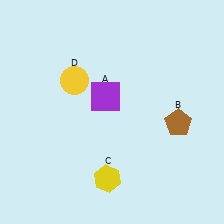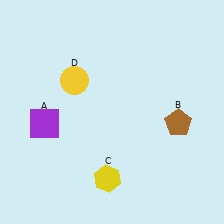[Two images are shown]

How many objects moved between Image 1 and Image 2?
1 object moved between the two images.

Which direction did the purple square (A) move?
The purple square (A) moved left.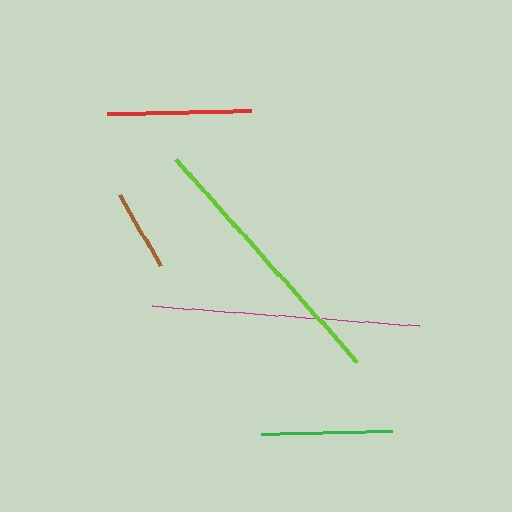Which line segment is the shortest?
The brown line is the shortest at approximately 83 pixels.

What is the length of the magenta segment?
The magenta segment is approximately 267 pixels long.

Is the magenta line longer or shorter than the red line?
The magenta line is longer than the red line.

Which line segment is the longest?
The lime line is the longest at approximately 272 pixels.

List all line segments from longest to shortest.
From longest to shortest: lime, magenta, red, green, brown.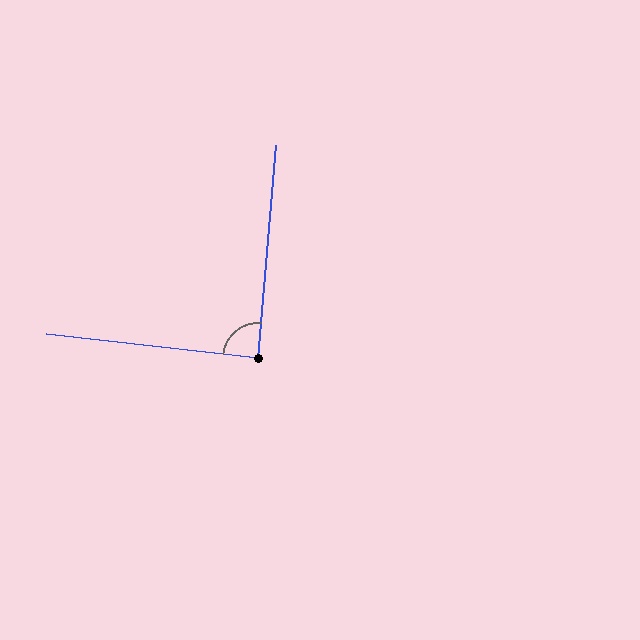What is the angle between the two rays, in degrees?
Approximately 88 degrees.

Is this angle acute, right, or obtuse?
It is approximately a right angle.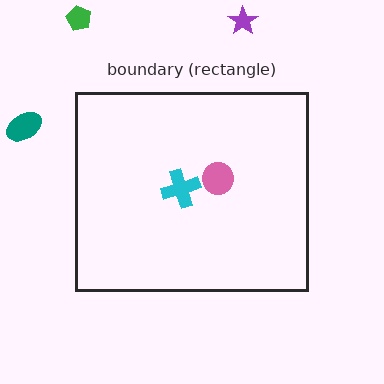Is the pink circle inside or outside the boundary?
Inside.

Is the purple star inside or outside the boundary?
Outside.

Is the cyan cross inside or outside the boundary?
Inside.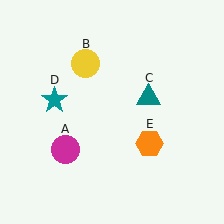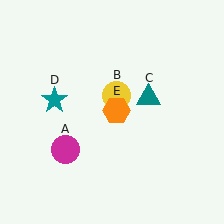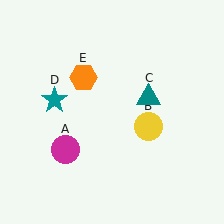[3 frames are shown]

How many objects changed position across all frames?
2 objects changed position: yellow circle (object B), orange hexagon (object E).